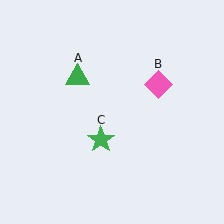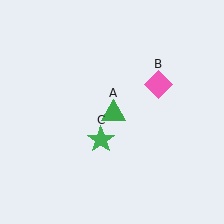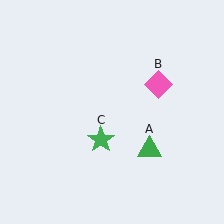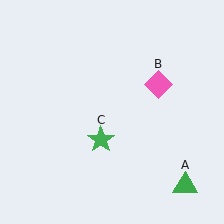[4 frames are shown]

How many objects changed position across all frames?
1 object changed position: green triangle (object A).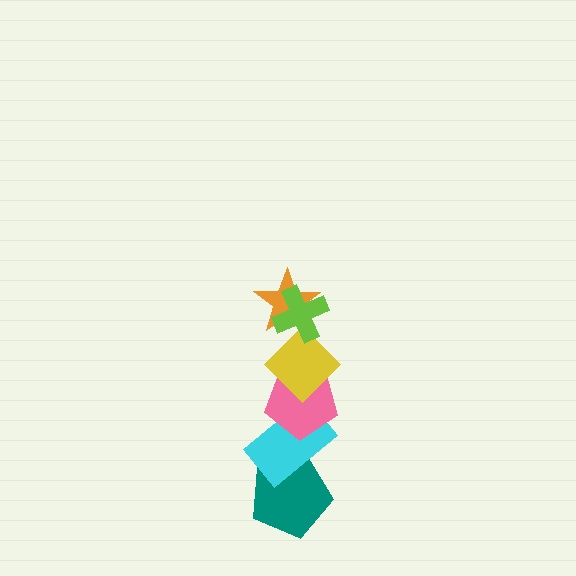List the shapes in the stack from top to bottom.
From top to bottom: the lime cross, the orange star, the yellow diamond, the pink pentagon, the cyan rectangle, the teal pentagon.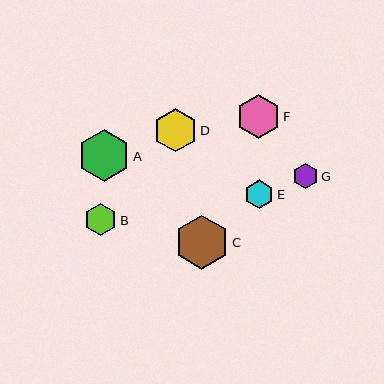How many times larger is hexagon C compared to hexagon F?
Hexagon C is approximately 1.2 times the size of hexagon F.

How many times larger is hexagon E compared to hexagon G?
Hexagon E is approximately 1.1 times the size of hexagon G.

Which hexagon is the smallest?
Hexagon G is the smallest with a size of approximately 26 pixels.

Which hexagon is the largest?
Hexagon C is the largest with a size of approximately 54 pixels.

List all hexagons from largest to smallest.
From largest to smallest: C, A, F, D, B, E, G.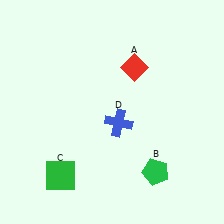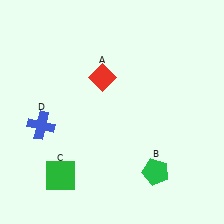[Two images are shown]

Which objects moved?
The objects that moved are: the red diamond (A), the blue cross (D).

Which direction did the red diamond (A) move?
The red diamond (A) moved left.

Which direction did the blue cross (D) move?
The blue cross (D) moved left.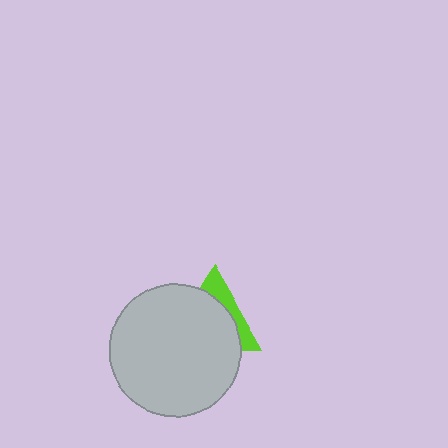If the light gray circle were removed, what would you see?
You would see the complete lime triangle.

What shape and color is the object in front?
The object in front is a light gray circle.